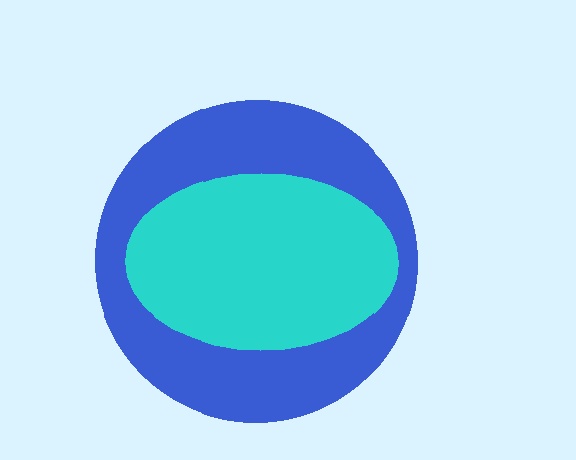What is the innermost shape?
The cyan ellipse.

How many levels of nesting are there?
2.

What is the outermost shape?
The blue circle.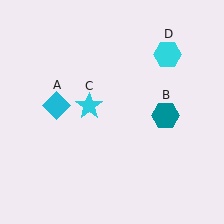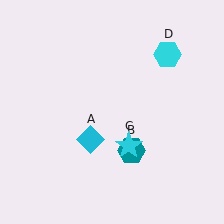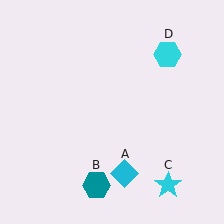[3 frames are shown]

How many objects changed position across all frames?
3 objects changed position: cyan diamond (object A), teal hexagon (object B), cyan star (object C).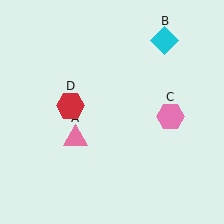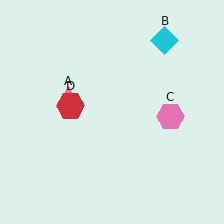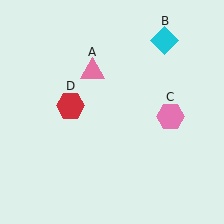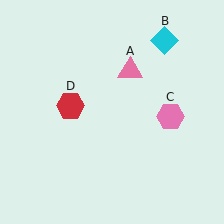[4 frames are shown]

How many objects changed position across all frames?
1 object changed position: pink triangle (object A).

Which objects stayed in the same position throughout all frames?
Cyan diamond (object B) and pink hexagon (object C) and red hexagon (object D) remained stationary.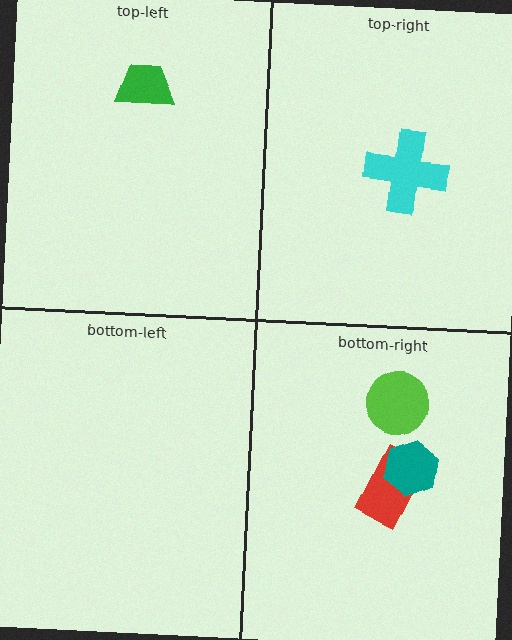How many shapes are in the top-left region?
1.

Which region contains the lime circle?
The bottom-right region.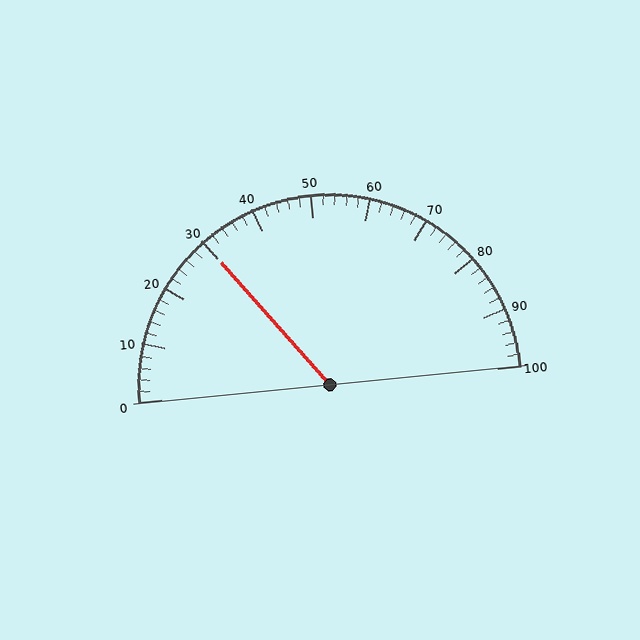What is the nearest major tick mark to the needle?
The nearest major tick mark is 30.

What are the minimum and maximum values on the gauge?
The gauge ranges from 0 to 100.